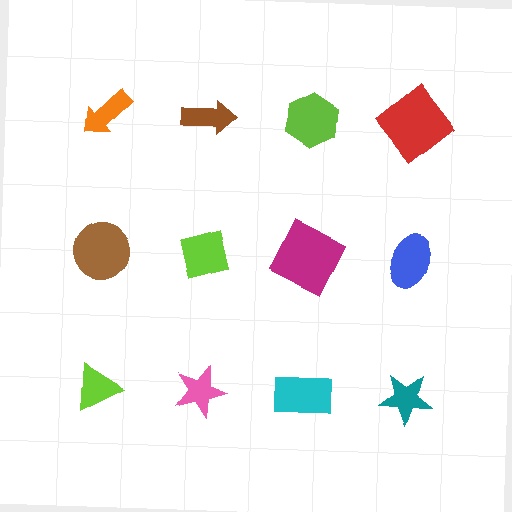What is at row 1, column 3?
A lime hexagon.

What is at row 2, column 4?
A blue ellipse.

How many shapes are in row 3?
4 shapes.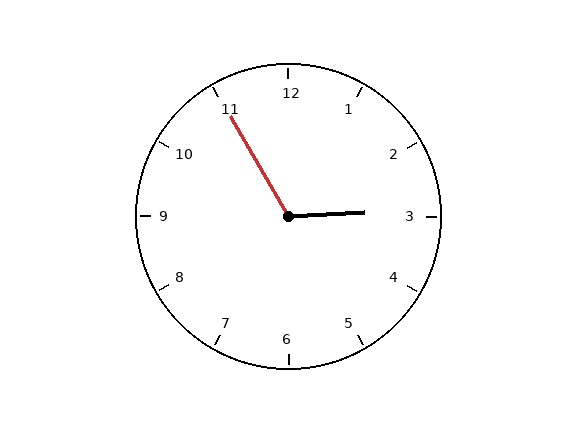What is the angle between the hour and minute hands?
Approximately 118 degrees.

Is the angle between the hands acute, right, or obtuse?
It is obtuse.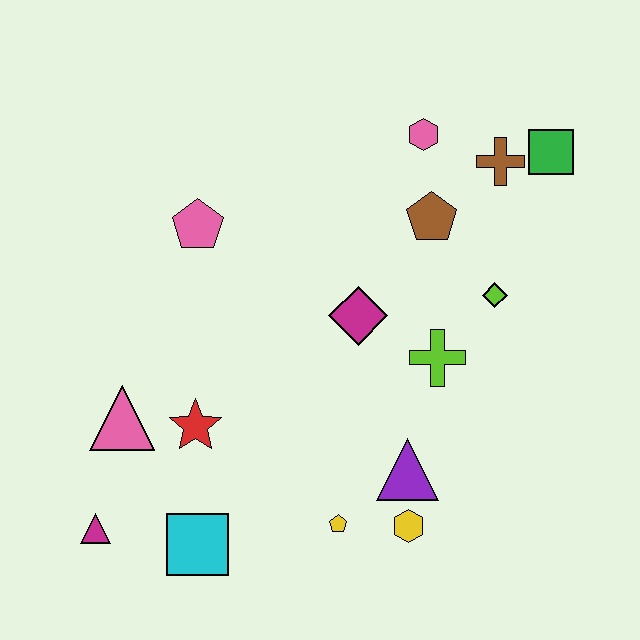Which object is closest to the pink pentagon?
The magenta diamond is closest to the pink pentagon.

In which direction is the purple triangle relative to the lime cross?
The purple triangle is below the lime cross.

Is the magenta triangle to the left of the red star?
Yes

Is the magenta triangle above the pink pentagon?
No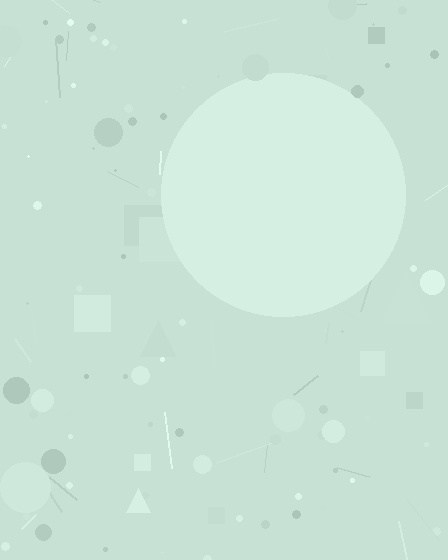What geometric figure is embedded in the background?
A circle is embedded in the background.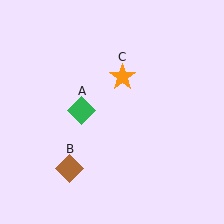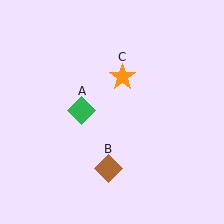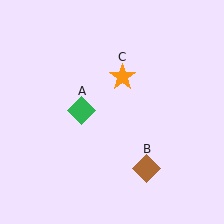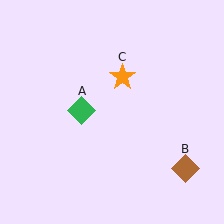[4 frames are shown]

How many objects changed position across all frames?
1 object changed position: brown diamond (object B).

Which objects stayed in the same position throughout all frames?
Green diamond (object A) and orange star (object C) remained stationary.